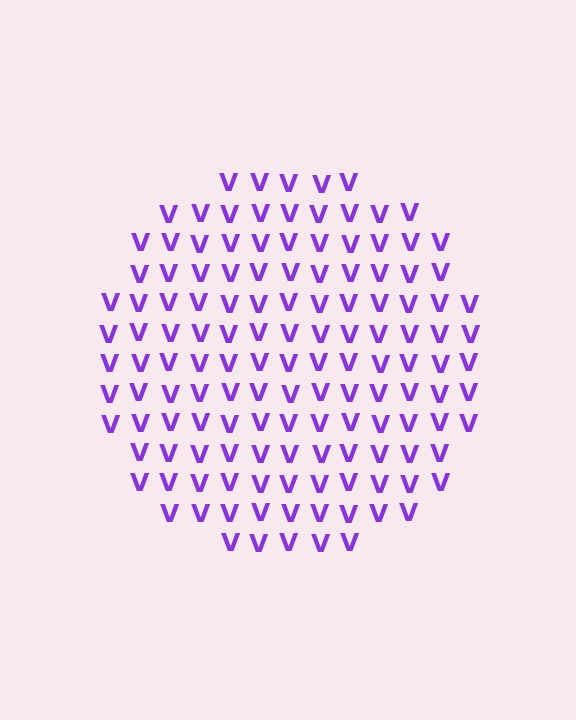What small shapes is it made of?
It is made of small letter V's.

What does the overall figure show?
The overall figure shows a circle.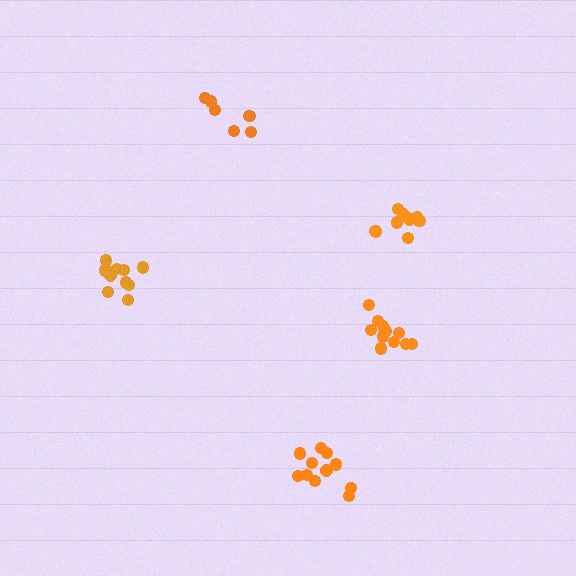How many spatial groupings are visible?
There are 5 spatial groupings.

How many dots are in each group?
Group 1: 9 dots, Group 2: 11 dots, Group 3: 11 dots, Group 4: 6 dots, Group 5: 12 dots (49 total).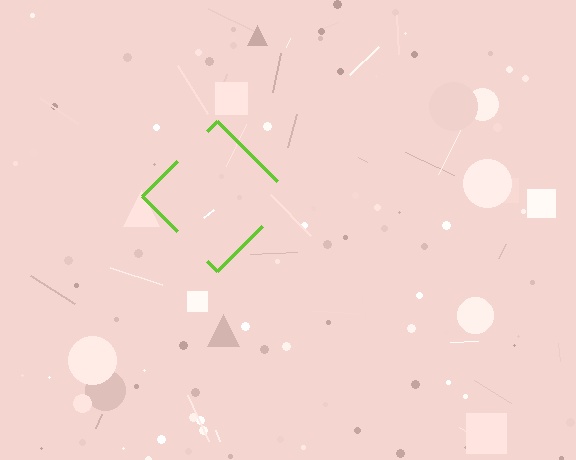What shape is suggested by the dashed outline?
The dashed outline suggests a diamond.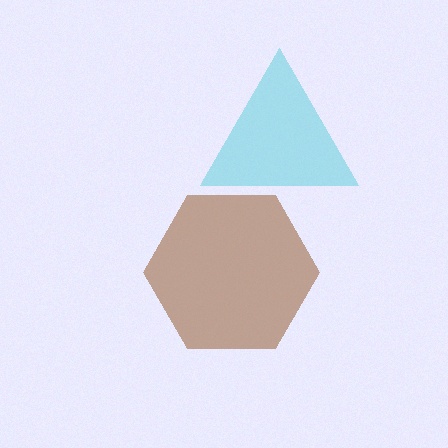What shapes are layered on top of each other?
The layered shapes are: a cyan triangle, a brown hexagon.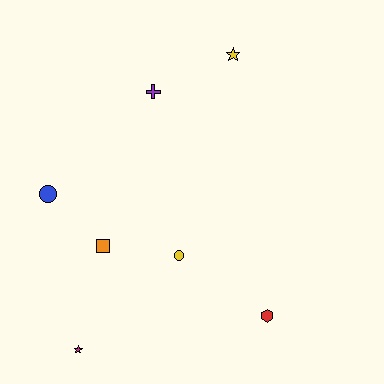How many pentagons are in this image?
There are no pentagons.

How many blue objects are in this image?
There is 1 blue object.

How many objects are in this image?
There are 7 objects.